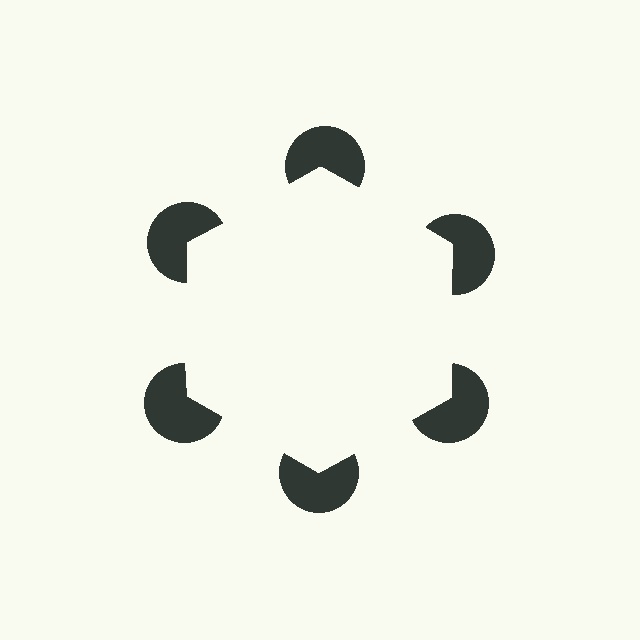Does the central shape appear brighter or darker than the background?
It typically appears slightly brighter than the background, even though no actual brightness change is drawn.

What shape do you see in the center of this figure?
An illusory hexagon — its edges are inferred from the aligned wedge cuts in the pac-man discs, not physically drawn.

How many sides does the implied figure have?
6 sides.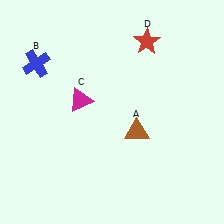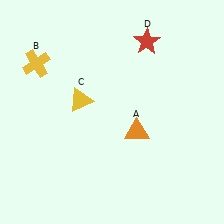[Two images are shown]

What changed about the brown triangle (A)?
In Image 1, A is brown. In Image 2, it changed to orange.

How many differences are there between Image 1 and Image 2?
There are 3 differences between the two images.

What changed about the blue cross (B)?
In Image 1, B is blue. In Image 2, it changed to yellow.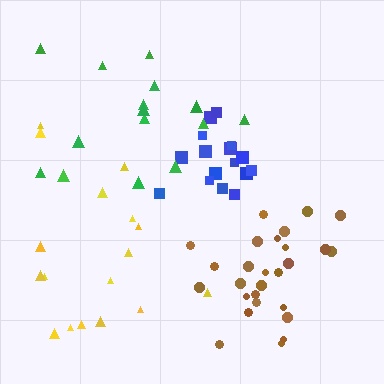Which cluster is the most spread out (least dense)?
Green.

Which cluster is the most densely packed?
Blue.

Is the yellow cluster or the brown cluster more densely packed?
Brown.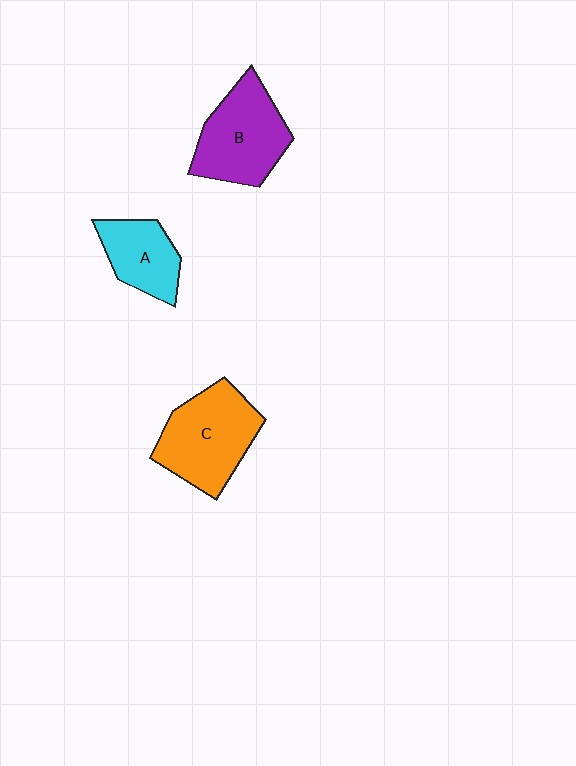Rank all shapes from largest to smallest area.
From largest to smallest: C (orange), B (purple), A (cyan).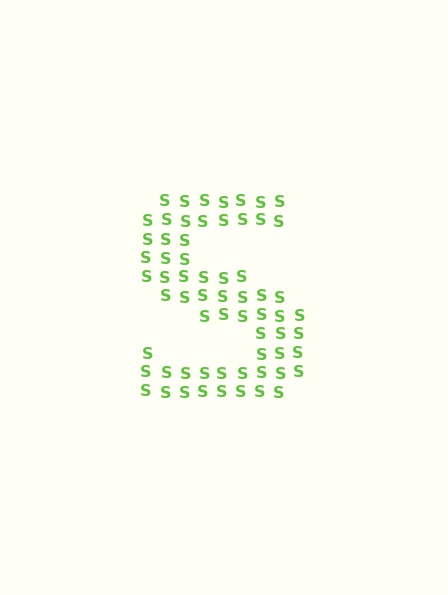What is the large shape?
The large shape is the letter S.